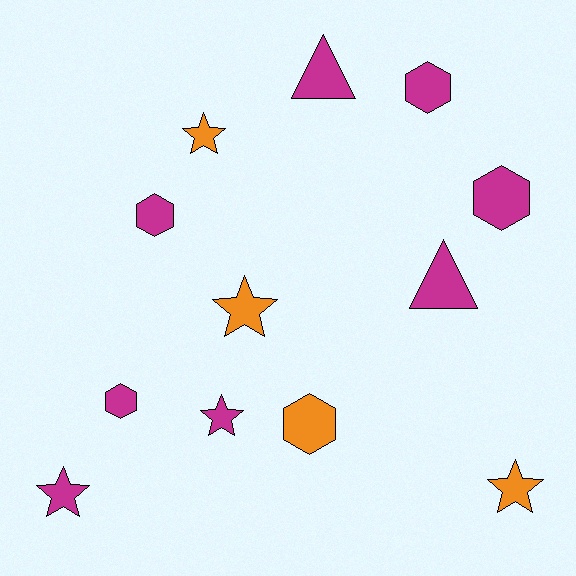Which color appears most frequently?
Magenta, with 8 objects.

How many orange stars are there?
There are 3 orange stars.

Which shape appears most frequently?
Hexagon, with 5 objects.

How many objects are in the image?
There are 12 objects.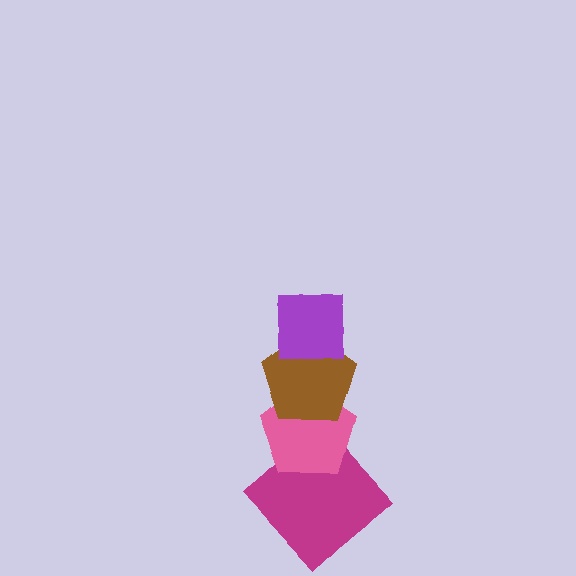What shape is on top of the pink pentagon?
The brown pentagon is on top of the pink pentagon.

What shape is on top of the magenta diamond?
The pink pentagon is on top of the magenta diamond.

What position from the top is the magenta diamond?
The magenta diamond is 4th from the top.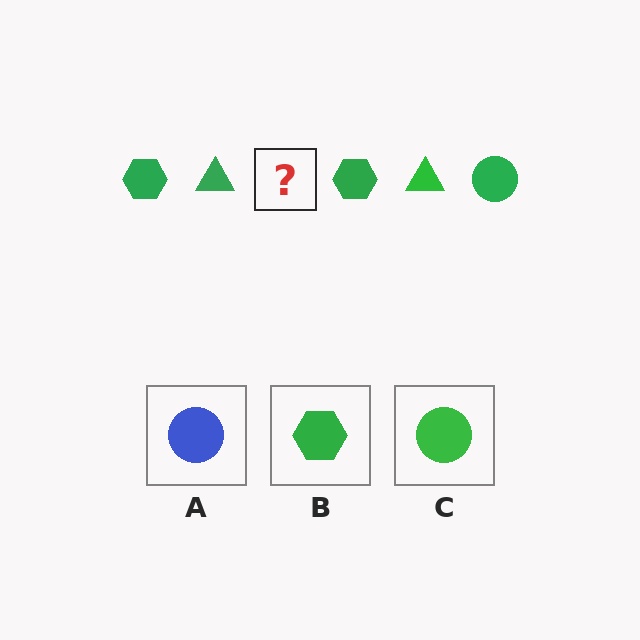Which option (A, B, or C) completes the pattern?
C.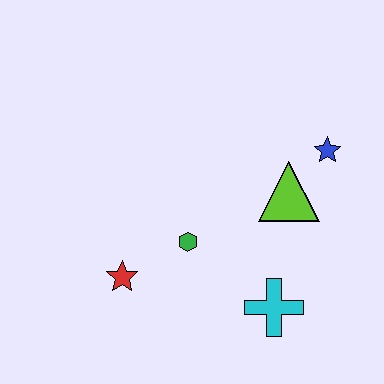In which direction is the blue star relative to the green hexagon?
The blue star is to the right of the green hexagon.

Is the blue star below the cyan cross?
No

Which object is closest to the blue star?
The lime triangle is closest to the blue star.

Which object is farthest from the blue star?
The red star is farthest from the blue star.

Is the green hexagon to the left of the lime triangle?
Yes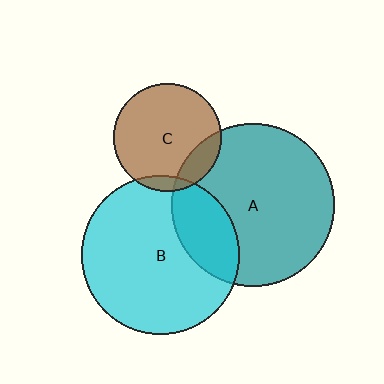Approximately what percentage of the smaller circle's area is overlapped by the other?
Approximately 15%.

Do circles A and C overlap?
Yes.